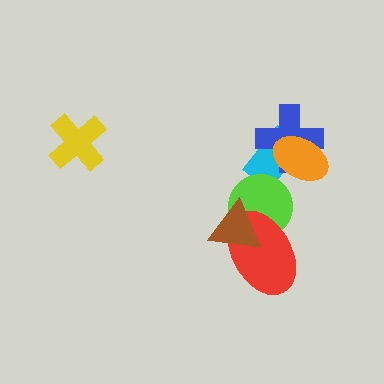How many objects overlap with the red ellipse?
2 objects overlap with the red ellipse.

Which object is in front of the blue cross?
The orange ellipse is in front of the blue cross.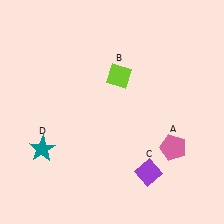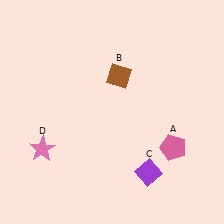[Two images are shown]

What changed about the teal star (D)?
In Image 1, D is teal. In Image 2, it changed to pink.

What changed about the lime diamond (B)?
In Image 1, B is lime. In Image 2, it changed to brown.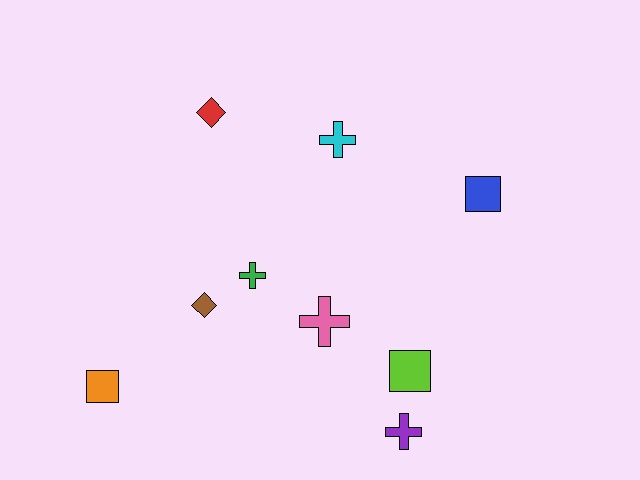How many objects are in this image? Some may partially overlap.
There are 9 objects.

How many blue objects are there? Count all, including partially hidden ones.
There is 1 blue object.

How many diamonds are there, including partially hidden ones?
There are 2 diamonds.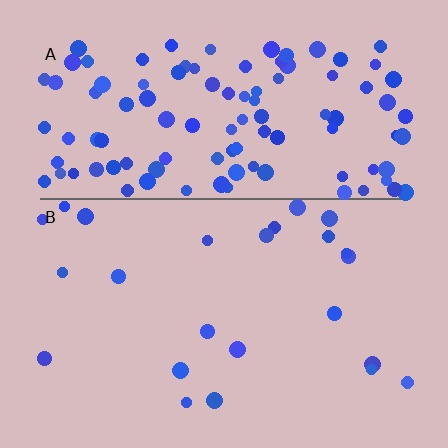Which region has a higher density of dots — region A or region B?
A (the top).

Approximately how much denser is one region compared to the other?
Approximately 4.6× — region A over region B.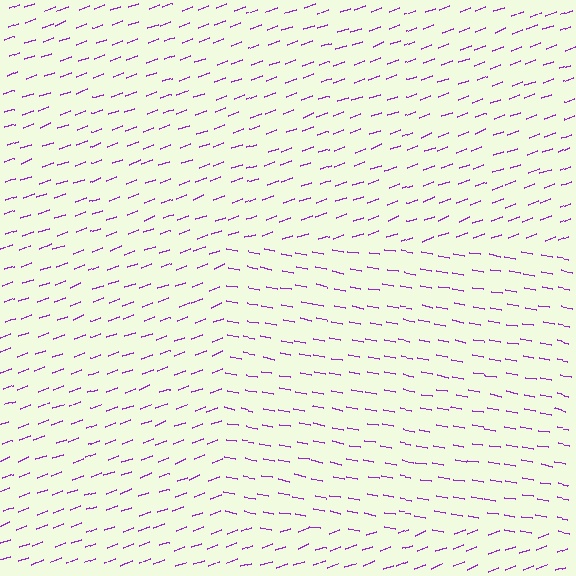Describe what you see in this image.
The image is filled with small purple line segments. A rectangle region in the image has lines oriented differently from the surrounding lines, creating a visible texture boundary.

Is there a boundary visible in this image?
Yes, there is a texture boundary formed by a change in line orientation.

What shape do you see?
I see a rectangle.